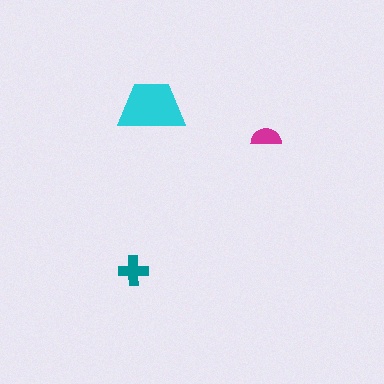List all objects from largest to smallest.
The cyan trapezoid, the teal cross, the magenta semicircle.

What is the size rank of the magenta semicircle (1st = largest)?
3rd.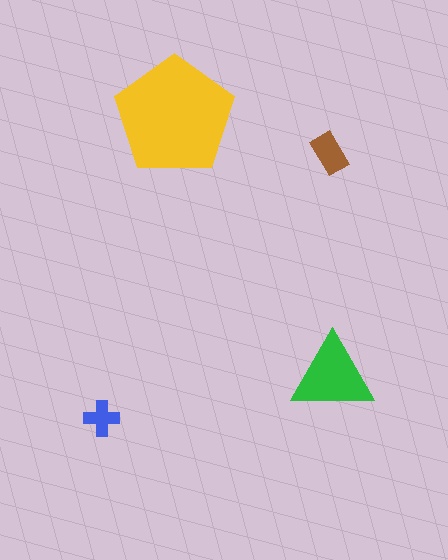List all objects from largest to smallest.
The yellow pentagon, the green triangle, the brown rectangle, the blue cross.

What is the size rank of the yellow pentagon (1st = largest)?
1st.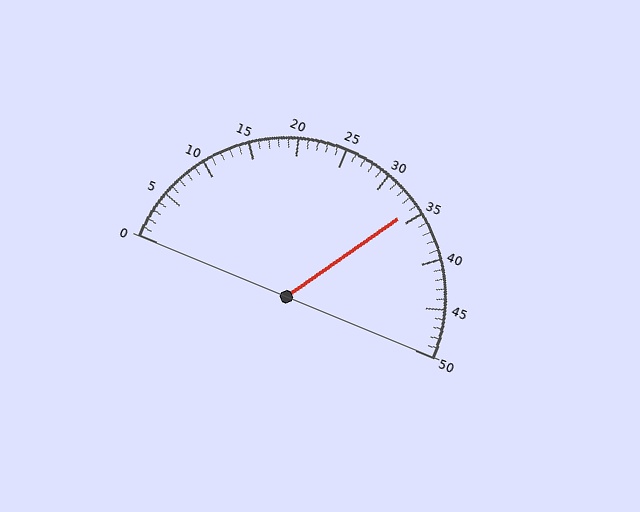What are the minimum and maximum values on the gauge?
The gauge ranges from 0 to 50.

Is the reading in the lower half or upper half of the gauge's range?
The reading is in the upper half of the range (0 to 50).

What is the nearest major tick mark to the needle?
The nearest major tick mark is 35.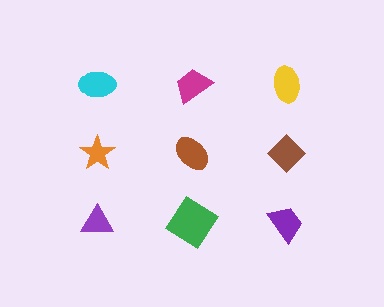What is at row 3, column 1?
A purple triangle.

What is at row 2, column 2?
A brown ellipse.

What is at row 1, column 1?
A cyan ellipse.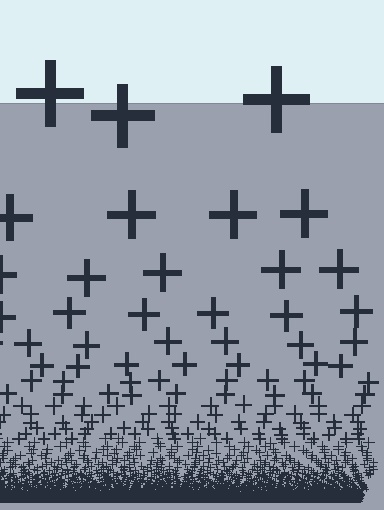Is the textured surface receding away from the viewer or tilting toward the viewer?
The surface appears to tilt toward the viewer. Texture elements get larger and sparser toward the top.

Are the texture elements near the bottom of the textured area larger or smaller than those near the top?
Smaller. The gradient is inverted — elements near the bottom are smaller and denser.